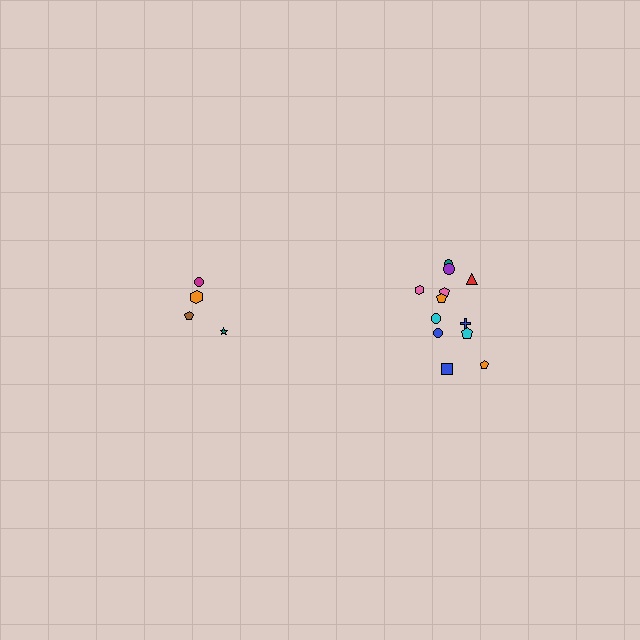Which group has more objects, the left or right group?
The right group.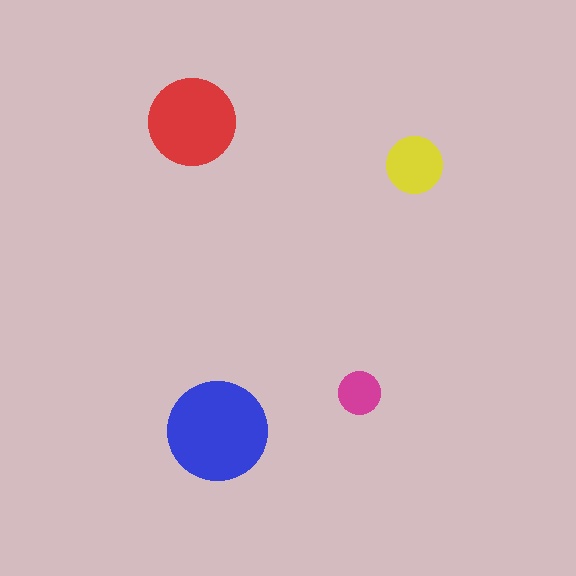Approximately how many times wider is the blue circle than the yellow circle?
About 2 times wider.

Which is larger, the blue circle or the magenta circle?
The blue one.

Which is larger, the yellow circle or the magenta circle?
The yellow one.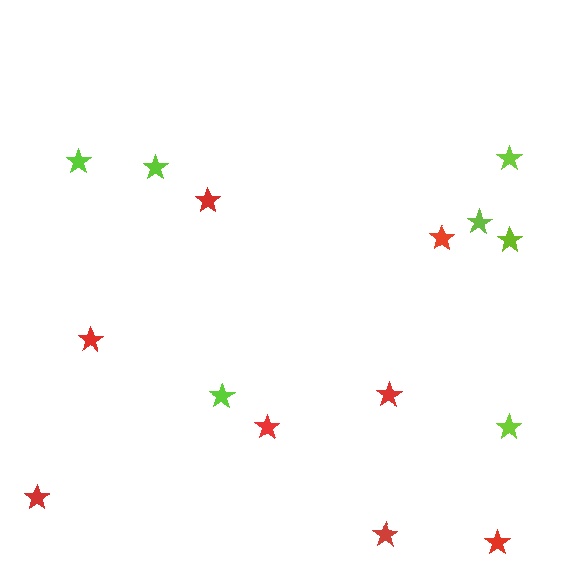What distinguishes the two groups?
There are 2 groups: one group of red stars (8) and one group of lime stars (7).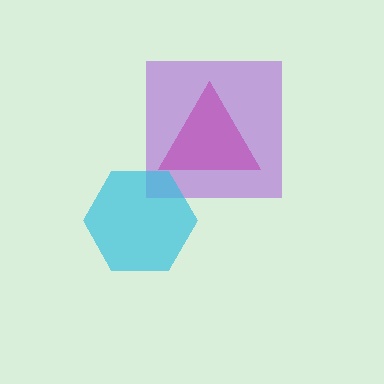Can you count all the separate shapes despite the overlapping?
Yes, there are 3 separate shapes.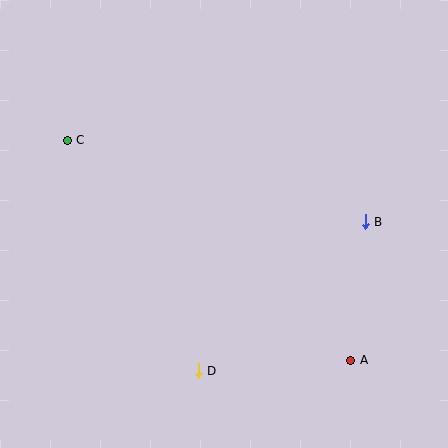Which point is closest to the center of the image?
Point B at (365, 222) is closest to the center.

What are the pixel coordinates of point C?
Point C is at (67, 140).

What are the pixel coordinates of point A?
Point A is at (351, 360).